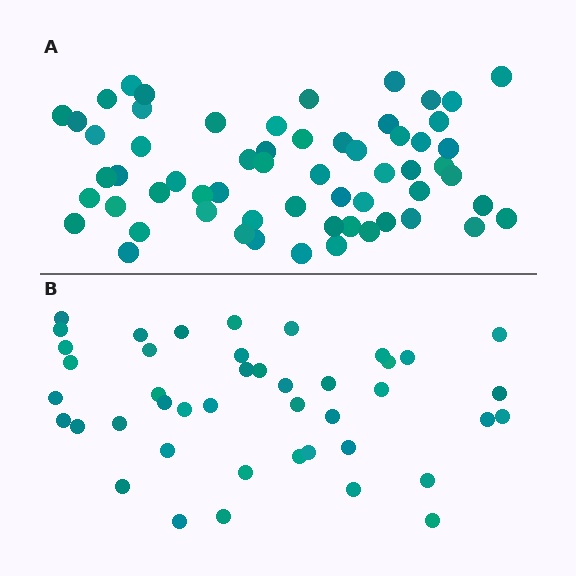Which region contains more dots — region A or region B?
Region A (the top region) has more dots.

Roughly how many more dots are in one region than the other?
Region A has approximately 15 more dots than region B.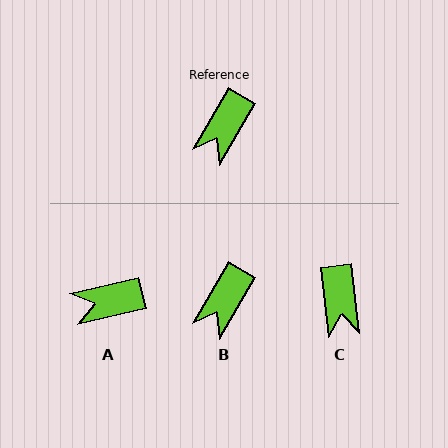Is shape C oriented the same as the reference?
No, it is off by about 36 degrees.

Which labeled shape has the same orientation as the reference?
B.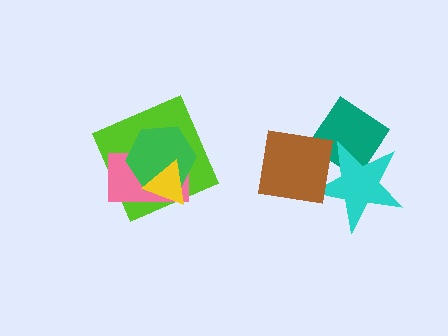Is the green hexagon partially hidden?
Yes, it is partially covered by another shape.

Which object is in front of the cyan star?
The brown square is in front of the cyan star.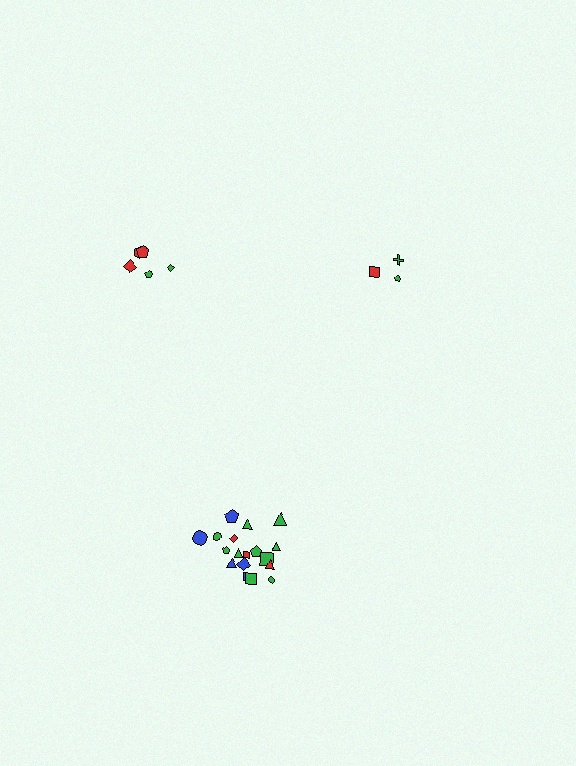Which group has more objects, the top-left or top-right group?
The top-left group.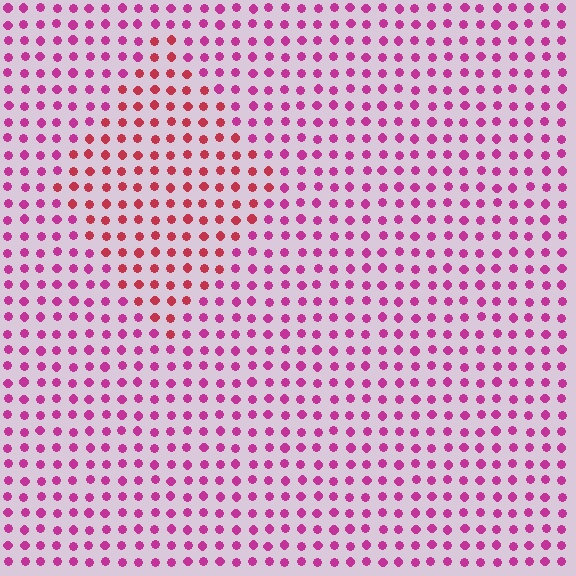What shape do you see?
I see a diamond.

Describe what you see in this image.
The image is filled with small magenta elements in a uniform arrangement. A diamond-shaped region is visible where the elements are tinted to a slightly different hue, forming a subtle color boundary.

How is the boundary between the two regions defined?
The boundary is defined purely by a slight shift in hue (about 33 degrees). Spacing, size, and orientation are identical on both sides.